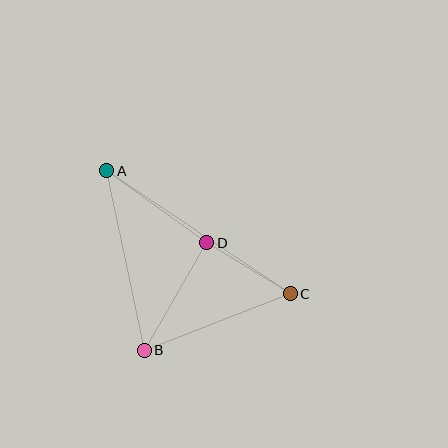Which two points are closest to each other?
Points C and D are closest to each other.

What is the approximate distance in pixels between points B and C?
The distance between B and C is approximately 157 pixels.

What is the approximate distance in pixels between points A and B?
The distance between A and B is approximately 183 pixels.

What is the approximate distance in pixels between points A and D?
The distance between A and D is approximately 123 pixels.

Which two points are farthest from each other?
Points A and C are farthest from each other.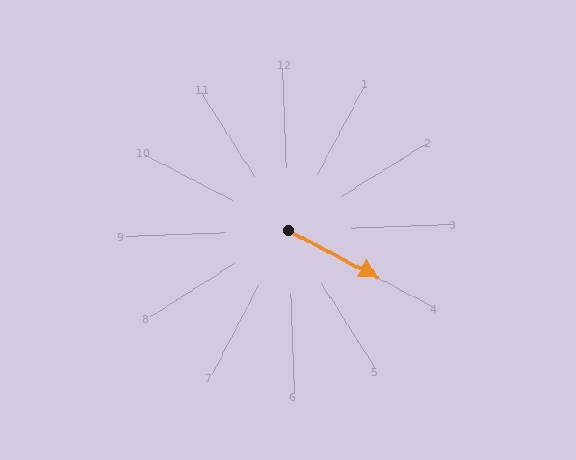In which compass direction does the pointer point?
Southeast.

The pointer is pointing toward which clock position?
Roughly 4 o'clock.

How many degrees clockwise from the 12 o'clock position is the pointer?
Approximately 120 degrees.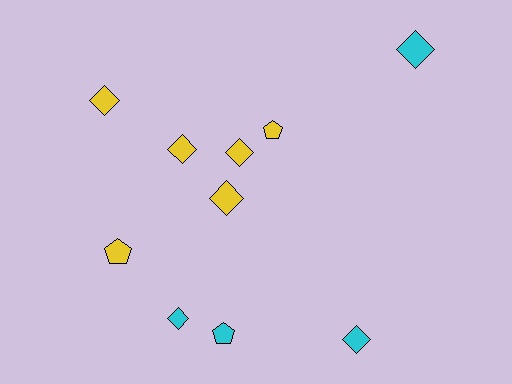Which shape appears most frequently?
Diamond, with 7 objects.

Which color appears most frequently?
Yellow, with 6 objects.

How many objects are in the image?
There are 10 objects.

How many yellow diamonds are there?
There are 4 yellow diamonds.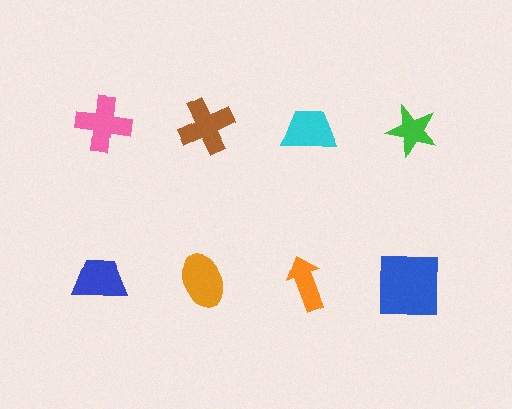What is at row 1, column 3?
A cyan trapezoid.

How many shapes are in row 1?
4 shapes.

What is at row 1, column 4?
A green star.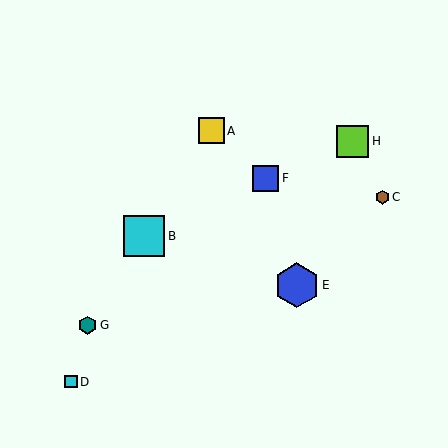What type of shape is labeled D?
Shape D is a cyan square.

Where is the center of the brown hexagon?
The center of the brown hexagon is at (382, 197).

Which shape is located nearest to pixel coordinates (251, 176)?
The blue square (labeled F) at (265, 178) is nearest to that location.